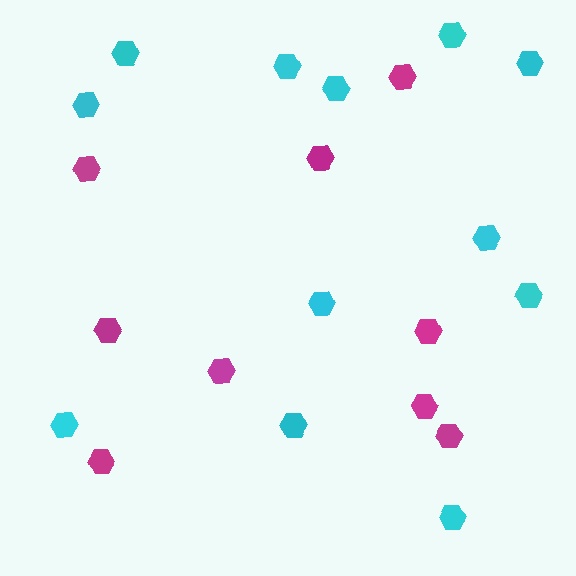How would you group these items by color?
There are 2 groups: one group of magenta hexagons (9) and one group of cyan hexagons (12).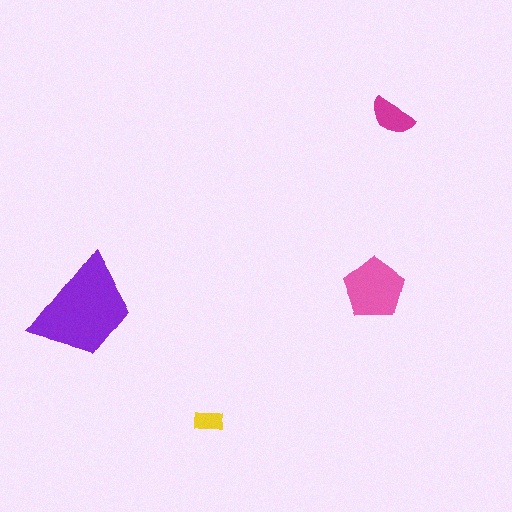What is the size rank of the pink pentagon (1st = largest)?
2nd.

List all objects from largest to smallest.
The purple trapezoid, the pink pentagon, the magenta semicircle, the yellow rectangle.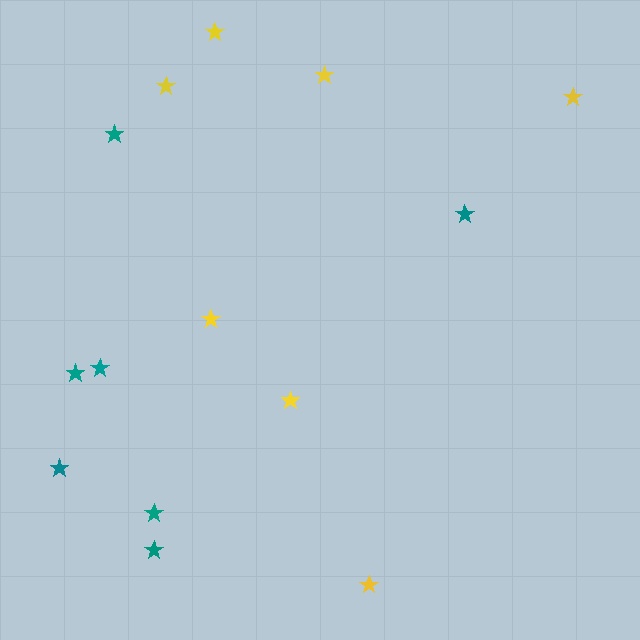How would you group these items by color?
There are 2 groups: one group of yellow stars (7) and one group of teal stars (7).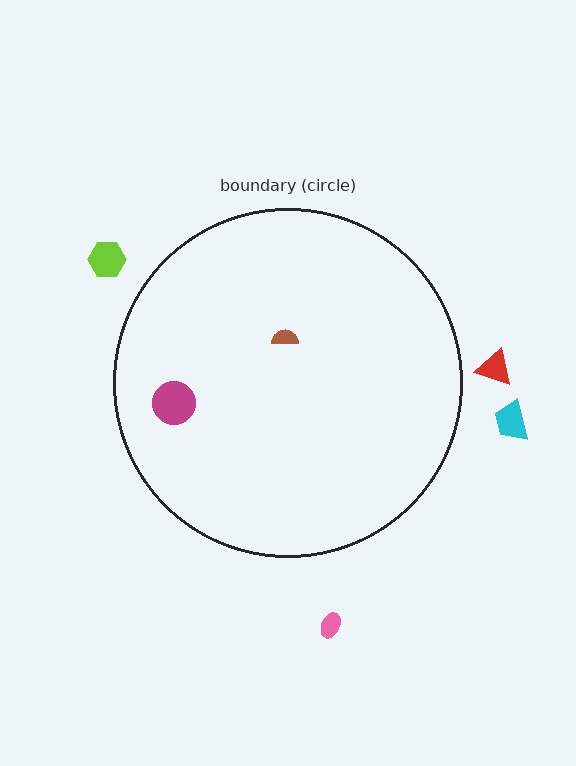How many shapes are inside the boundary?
2 inside, 4 outside.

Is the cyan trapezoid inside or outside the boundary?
Outside.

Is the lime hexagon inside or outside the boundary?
Outside.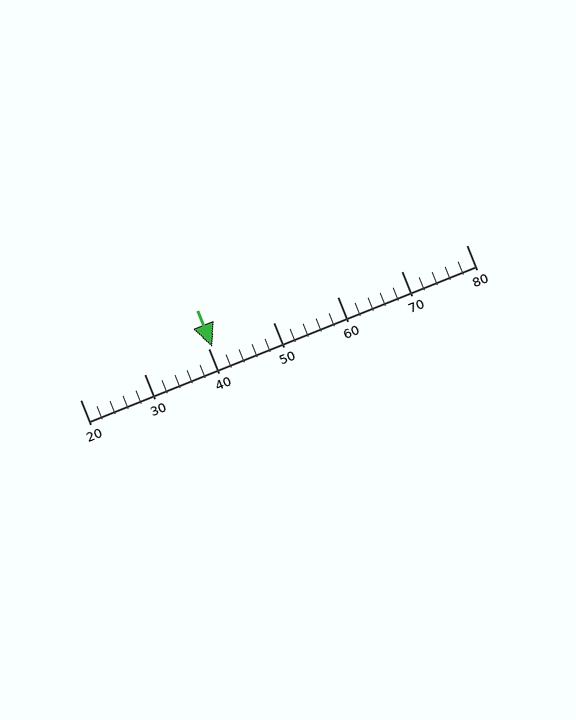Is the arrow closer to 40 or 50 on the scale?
The arrow is closer to 40.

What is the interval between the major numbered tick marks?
The major tick marks are spaced 10 units apart.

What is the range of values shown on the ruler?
The ruler shows values from 20 to 80.